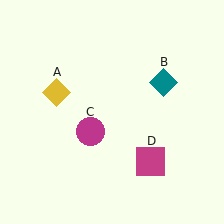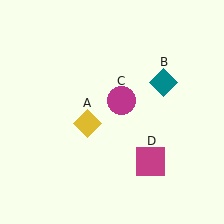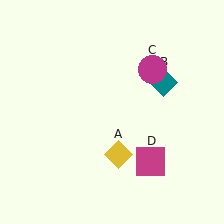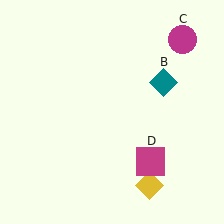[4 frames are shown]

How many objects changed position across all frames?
2 objects changed position: yellow diamond (object A), magenta circle (object C).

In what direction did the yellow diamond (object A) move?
The yellow diamond (object A) moved down and to the right.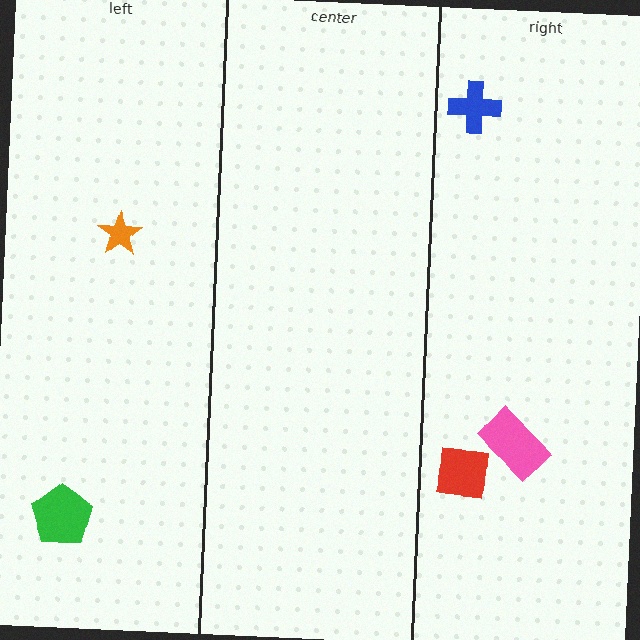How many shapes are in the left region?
2.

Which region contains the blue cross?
The right region.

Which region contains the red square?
The right region.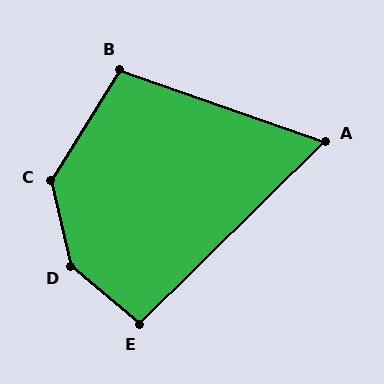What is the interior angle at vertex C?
Approximately 134 degrees (obtuse).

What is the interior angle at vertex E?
Approximately 95 degrees (obtuse).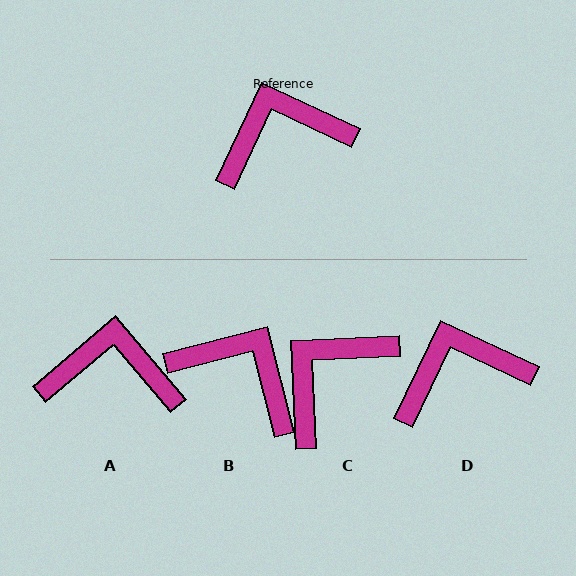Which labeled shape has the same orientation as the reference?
D.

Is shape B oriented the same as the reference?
No, it is off by about 50 degrees.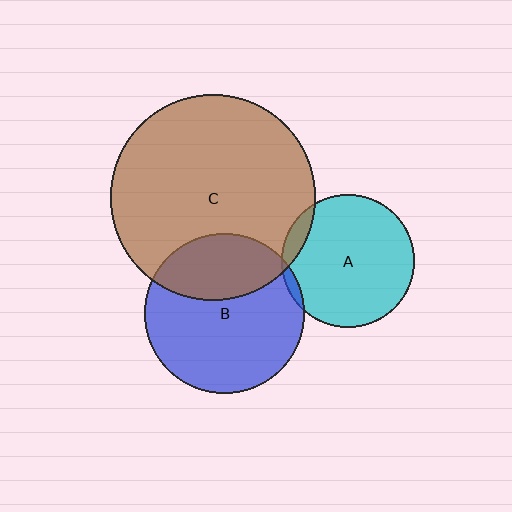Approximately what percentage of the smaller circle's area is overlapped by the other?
Approximately 30%.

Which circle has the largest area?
Circle C (brown).